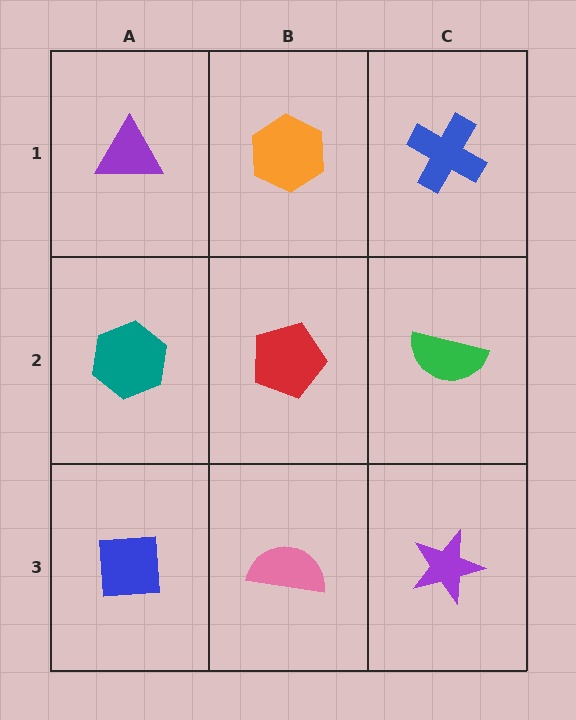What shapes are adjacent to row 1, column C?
A green semicircle (row 2, column C), an orange hexagon (row 1, column B).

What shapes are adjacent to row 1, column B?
A red pentagon (row 2, column B), a purple triangle (row 1, column A), a blue cross (row 1, column C).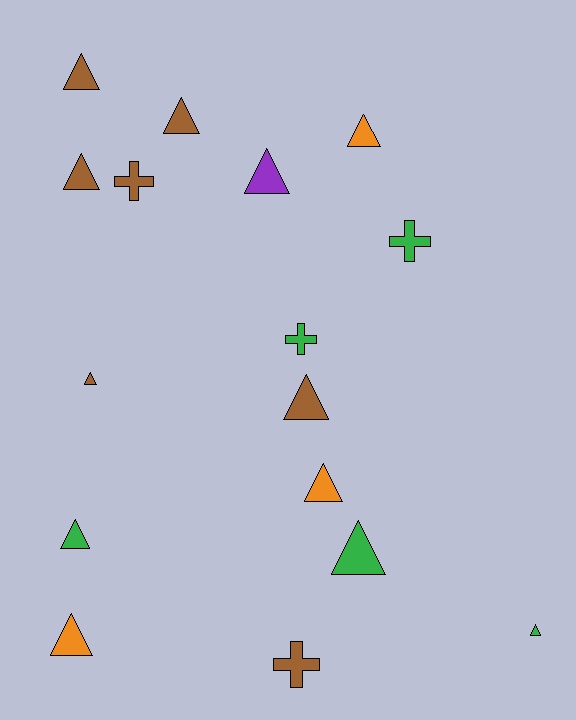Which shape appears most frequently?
Triangle, with 12 objects.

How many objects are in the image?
There are 16 objects.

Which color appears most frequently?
Brown, with 7 objects.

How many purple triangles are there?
There is 1 purple triangle.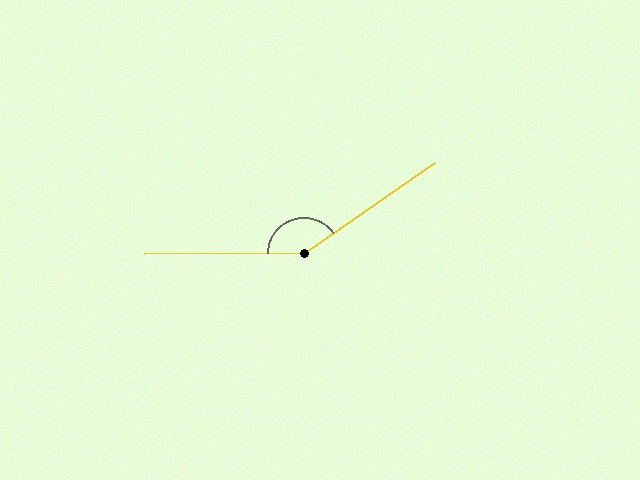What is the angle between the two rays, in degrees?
Approximately 146 degrees.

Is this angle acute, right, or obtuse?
It is obtuse.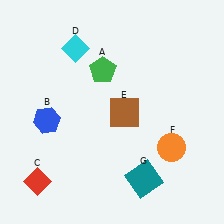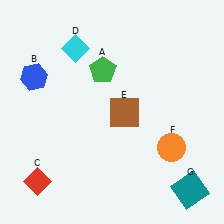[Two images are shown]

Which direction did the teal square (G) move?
The teal square (G) moved right.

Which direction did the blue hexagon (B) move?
The blue hexagon (B) moved up.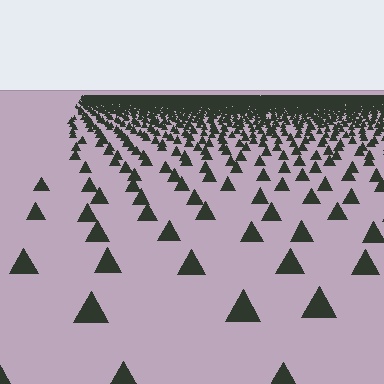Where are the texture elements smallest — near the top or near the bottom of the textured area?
Near the top.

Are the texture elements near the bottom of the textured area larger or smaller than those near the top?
Larger. Near the bottom, elements are closer to the viewer and appear at a bigger on-screen size.